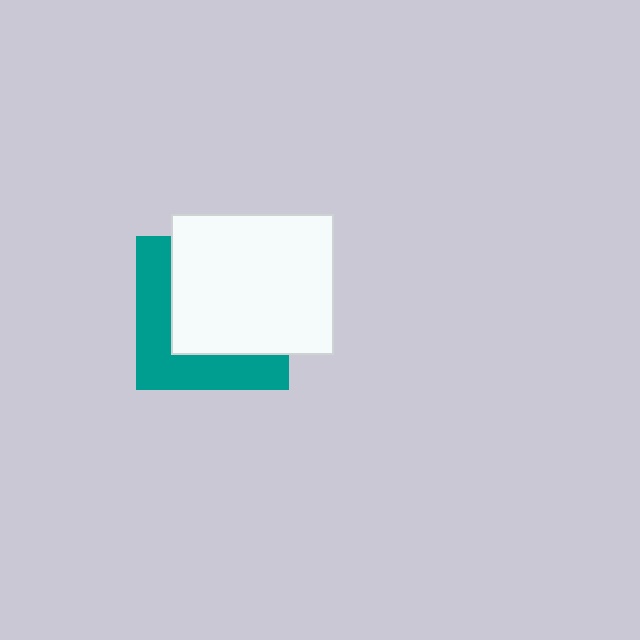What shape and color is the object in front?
The object in front is a white rectangle.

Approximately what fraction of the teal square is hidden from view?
Roughly 60% of the teal square is hidden behind the white rectangle.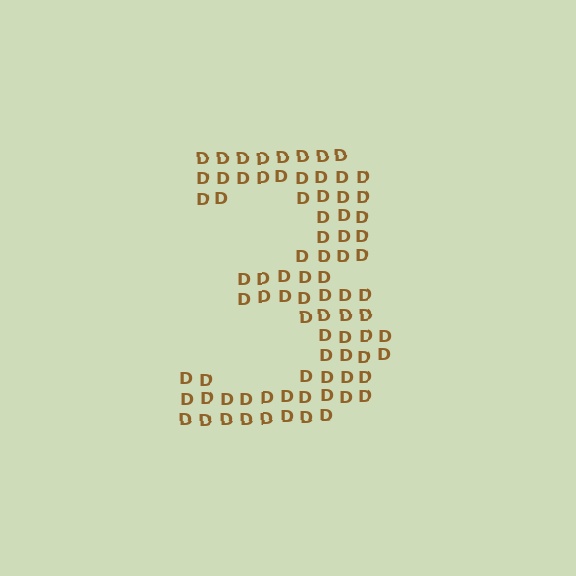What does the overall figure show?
The overall figure shows the digit 3.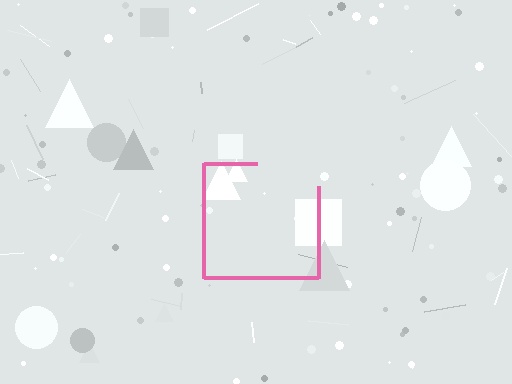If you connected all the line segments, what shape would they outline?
They would outline a square.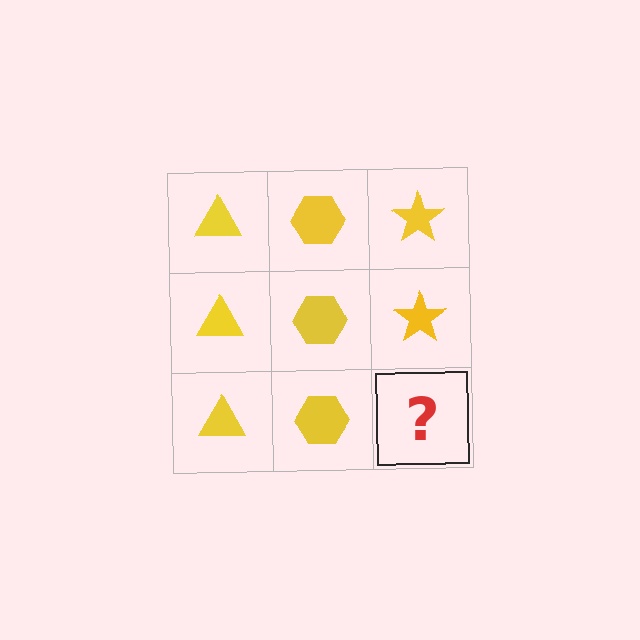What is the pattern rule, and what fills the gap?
The rule is that each column has a consistent shape. The gap should be filled with a yellow star.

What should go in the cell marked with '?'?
The missing cell should contain a yellow star.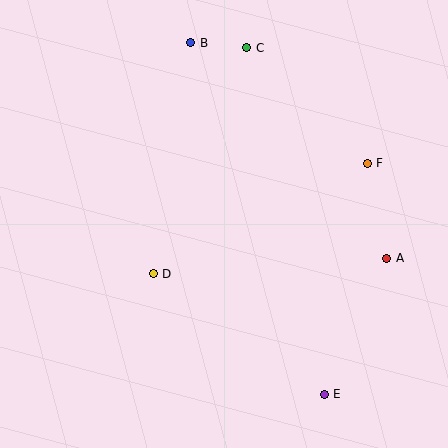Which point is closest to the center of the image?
Point D at (153, 274) is closest to the center.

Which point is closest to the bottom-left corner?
Point D is closest to the bottom-left corner.